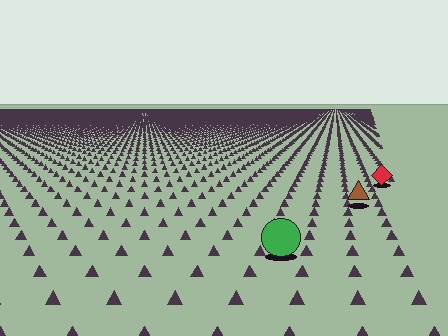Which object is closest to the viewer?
The green circle is closest. The texture marks near it are larger and more spread out.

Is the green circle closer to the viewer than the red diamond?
Yes. The green circle is closer — you can tell from the texture gradient: the ground texture is coarser near it.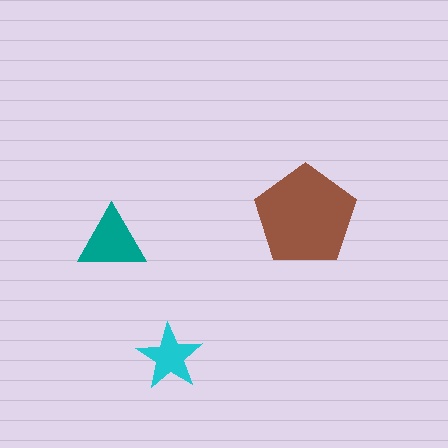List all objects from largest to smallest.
The brown pentagon, the teal triangle, the cyan star.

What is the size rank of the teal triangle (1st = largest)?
2nd.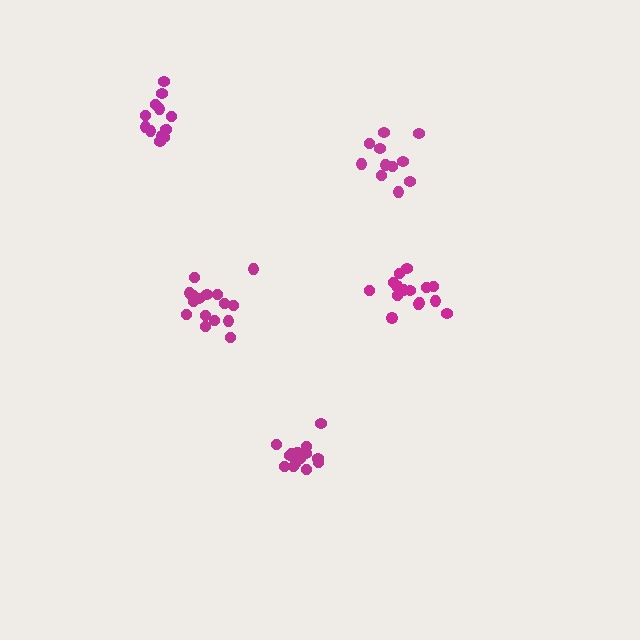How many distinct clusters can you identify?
There are 5 distinct clusters.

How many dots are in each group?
Group 1: 13 dots, Group 2: 16 dots, Group 3: 16 dots, Group 4: 14 dots, Group 5: 11 dots (70 total).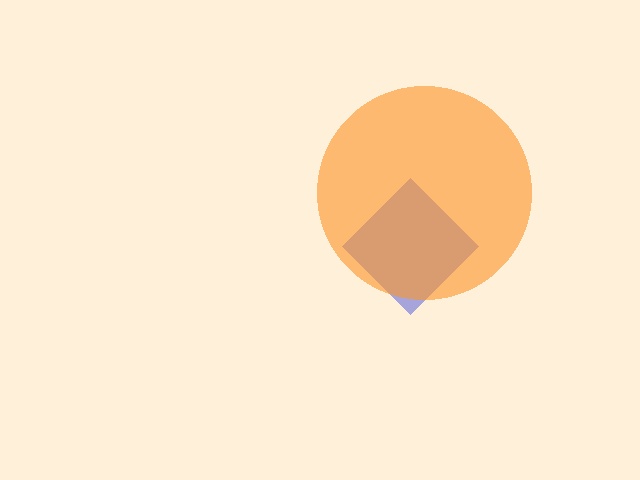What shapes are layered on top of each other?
The layered shapes are: a blue diamond, an orange circle.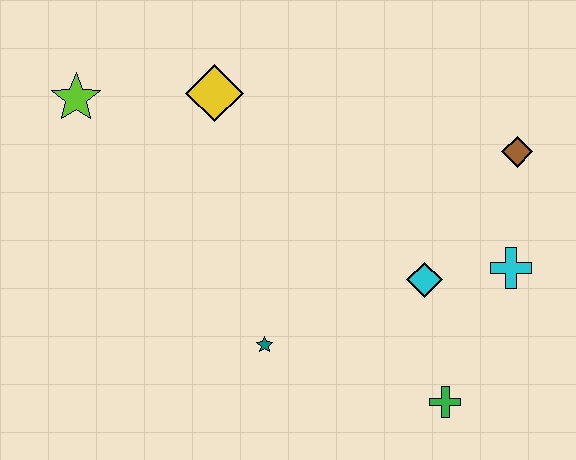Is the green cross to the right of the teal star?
Yes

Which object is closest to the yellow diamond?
The lime star is closest to the yellow diamond.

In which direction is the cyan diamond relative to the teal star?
The cyan diamond is to the right of the teal star.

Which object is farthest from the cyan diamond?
The lime star is farthest from the cyan diamond.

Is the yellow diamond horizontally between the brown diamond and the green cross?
No